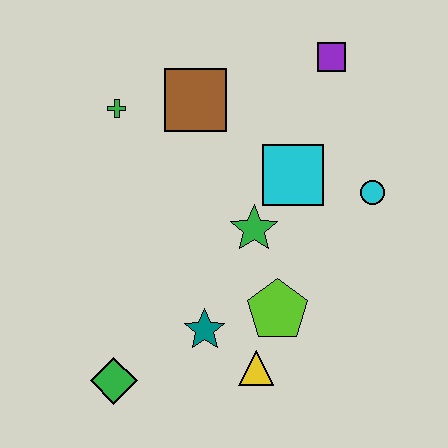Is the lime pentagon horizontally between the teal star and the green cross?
No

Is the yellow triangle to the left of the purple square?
Yes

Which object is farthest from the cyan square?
The green diamond is farthest from the cyan square.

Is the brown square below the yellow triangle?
No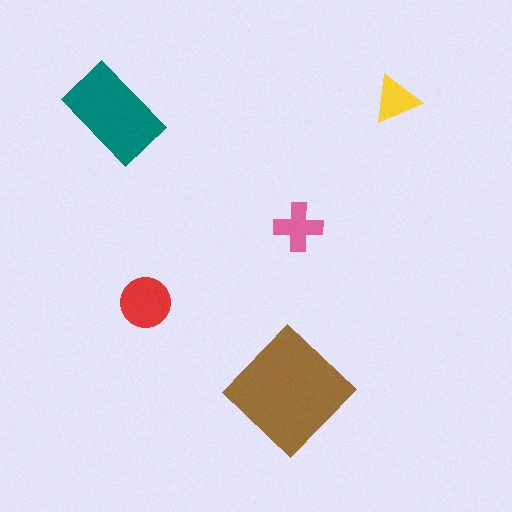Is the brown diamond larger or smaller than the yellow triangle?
Larger.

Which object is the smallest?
The yellow triangle.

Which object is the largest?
The brown diamond.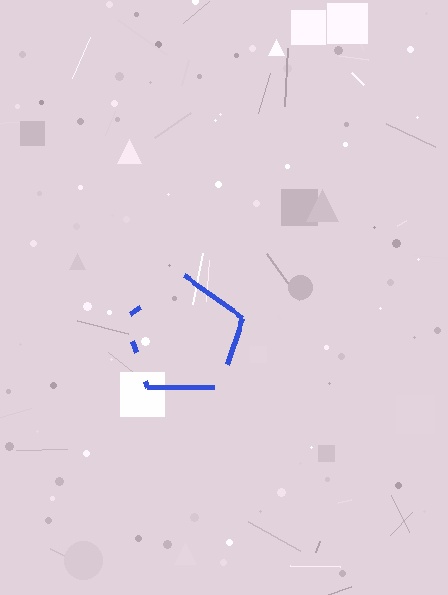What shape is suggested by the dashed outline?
The dashed outline suggests a pentagon.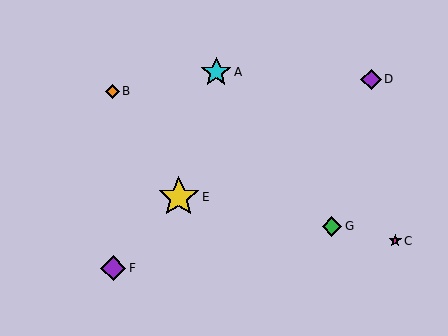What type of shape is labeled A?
Shape A is a cyan star.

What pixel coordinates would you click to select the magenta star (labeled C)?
Click at (395, 241) to select the magenta star C.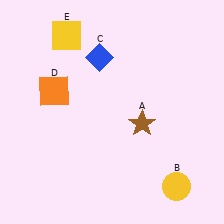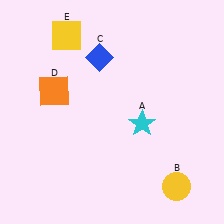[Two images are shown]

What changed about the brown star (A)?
In Image 1, A is brown. In Image 2, it changed to cyan.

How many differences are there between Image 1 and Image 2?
There is 1 difference between the two images.